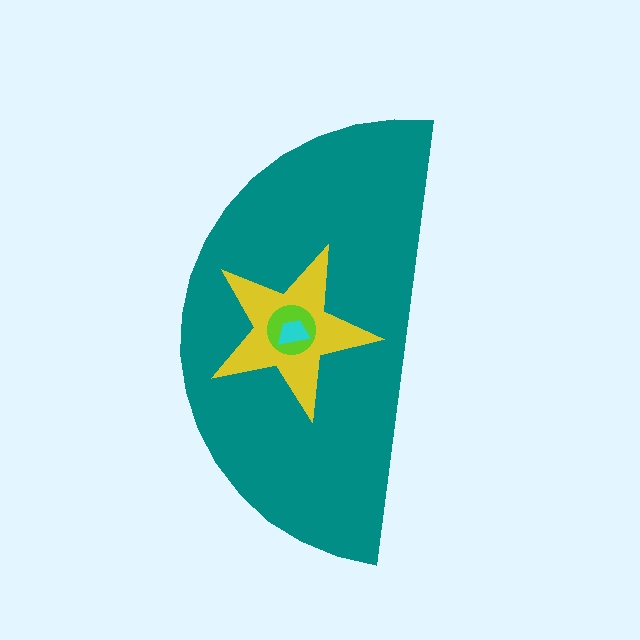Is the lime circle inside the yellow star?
Yes.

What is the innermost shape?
The cyan trapezoid.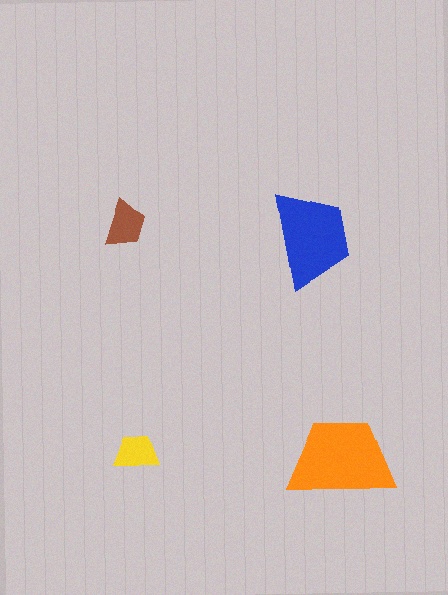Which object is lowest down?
The orange trapezoid is bottommost.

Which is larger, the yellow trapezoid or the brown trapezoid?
The brown one.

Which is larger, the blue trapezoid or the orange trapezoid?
The orange one.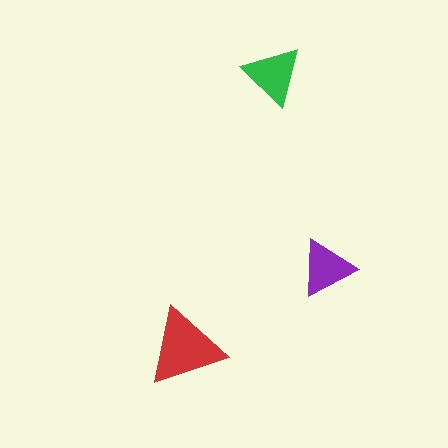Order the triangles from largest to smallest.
the red one, the green one, the purple one.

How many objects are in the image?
There are 3 objects in the image.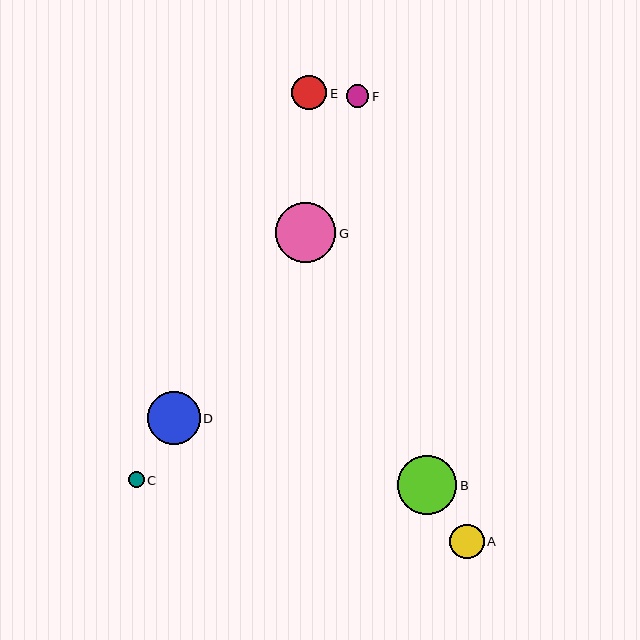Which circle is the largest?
Circle G is the largest with a size of approximately 60 pixels.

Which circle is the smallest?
Circle C is the smallest with a size of approximately 16 pixels.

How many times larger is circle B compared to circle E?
Circle B is approximately 1.7 times the size of circle E.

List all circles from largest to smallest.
From largest to smallest: G, B, D, E, A, F, C.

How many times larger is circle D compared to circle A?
Circle D is approximately 1.5 times the size of circle A.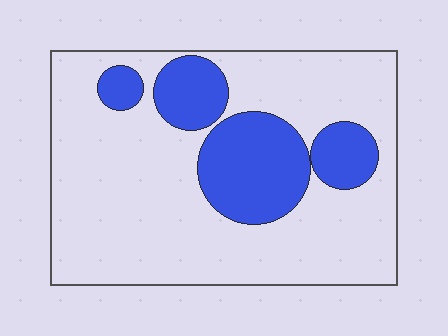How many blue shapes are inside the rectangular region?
4.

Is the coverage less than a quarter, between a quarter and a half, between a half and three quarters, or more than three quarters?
Less than a quarter.